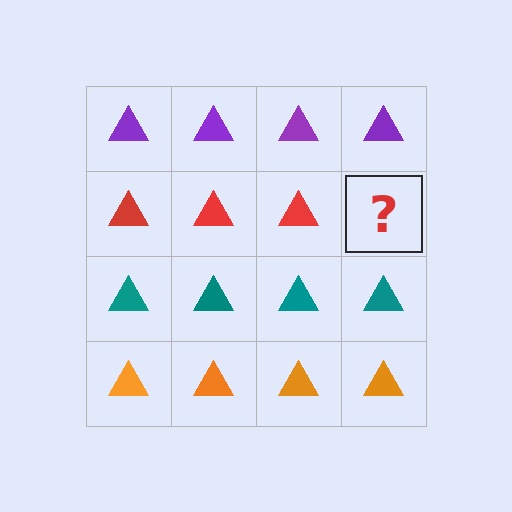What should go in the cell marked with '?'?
The missing cell should contain a red triangle.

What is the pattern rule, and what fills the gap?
The rule is that each row has a consistent color. The gap should be filled with a red triangle.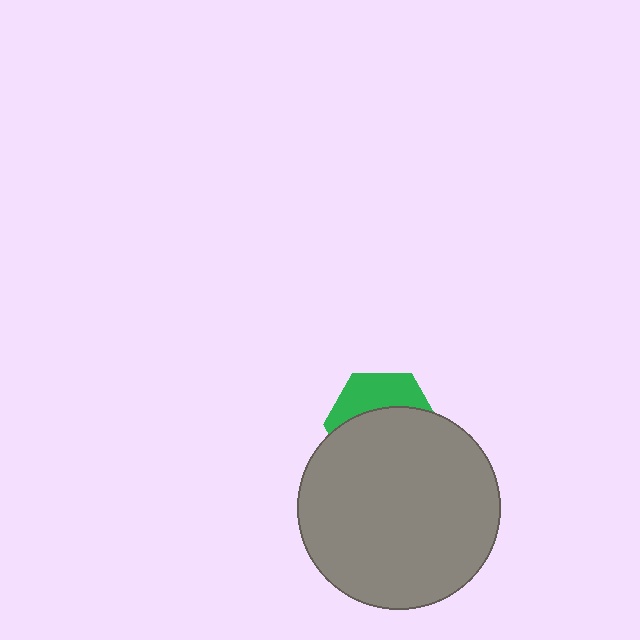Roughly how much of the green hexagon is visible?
A small part of it is visible (roughly 36%).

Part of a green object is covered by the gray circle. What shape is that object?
It is a hexagon.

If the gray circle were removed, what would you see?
You would see the complete green hexagon.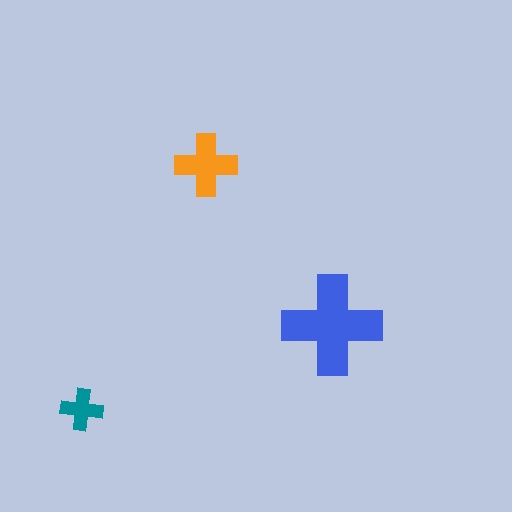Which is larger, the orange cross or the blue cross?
The blue one.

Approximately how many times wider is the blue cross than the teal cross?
About 2.5 times wider.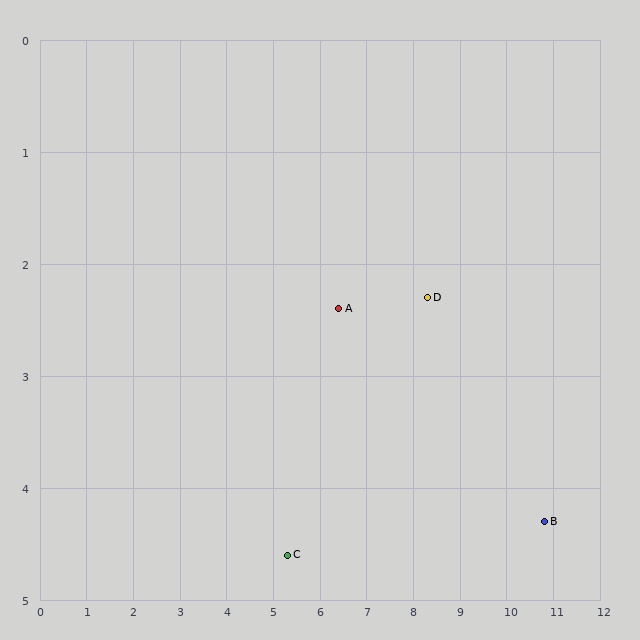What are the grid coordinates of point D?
Point D is at approximately (8.3, 2.3).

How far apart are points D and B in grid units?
Points D and B are about 3.2 grid units apart.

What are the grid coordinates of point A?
Point A is at approximately (6.4, 2.4).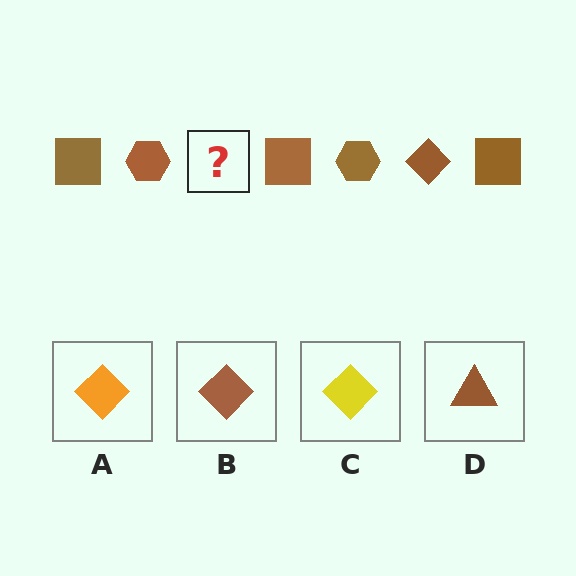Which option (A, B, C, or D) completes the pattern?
B.